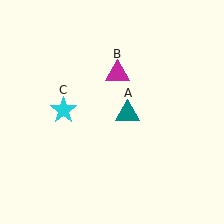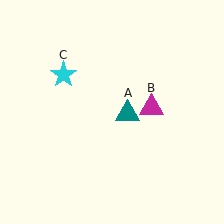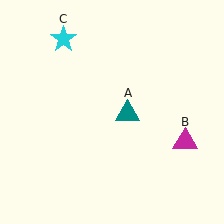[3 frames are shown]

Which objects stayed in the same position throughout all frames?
Teal triangle (object A) remained stationary.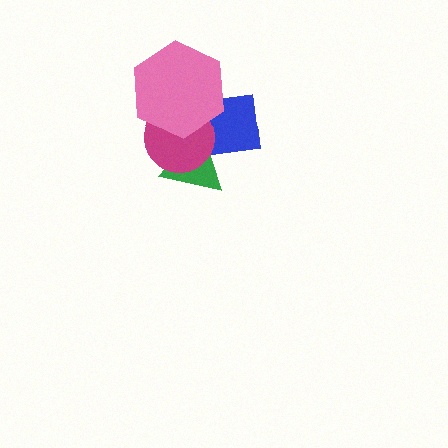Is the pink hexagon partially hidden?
No, no other shape covers it.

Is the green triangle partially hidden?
Yes, it is partially covered by another shape.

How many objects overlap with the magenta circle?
3 objects overlap with the magenta circle.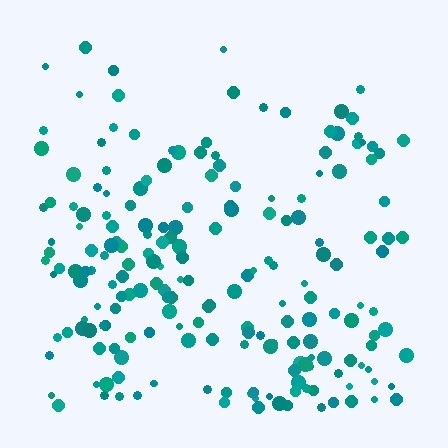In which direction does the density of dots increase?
From top to bottom, with the bottom side densest.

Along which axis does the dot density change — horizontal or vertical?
Vertical.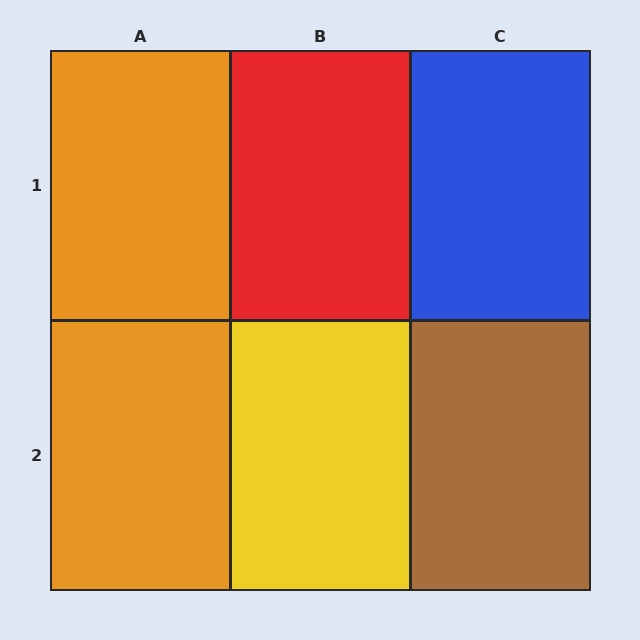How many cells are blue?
1 cell is blue.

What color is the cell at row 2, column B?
Yellow.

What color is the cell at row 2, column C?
Brown.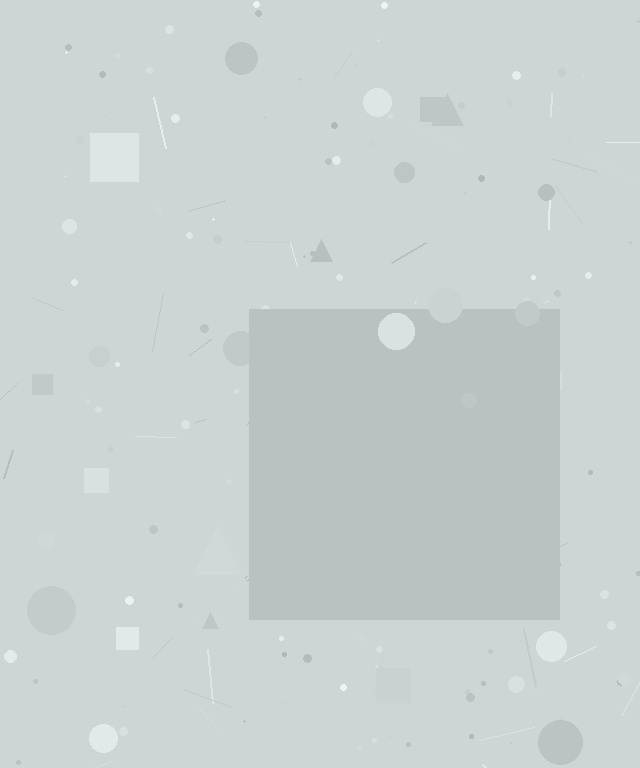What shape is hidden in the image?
A square is hidden in the image.